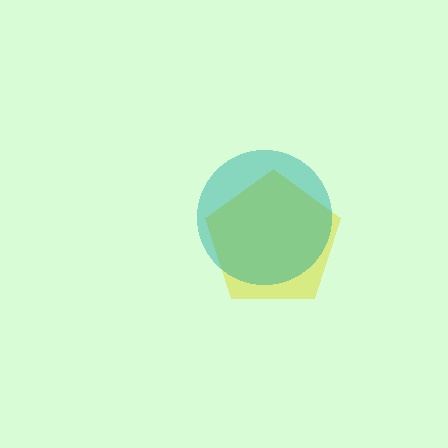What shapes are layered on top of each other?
The layered shapes are: a yellow pentagon, a teal circle.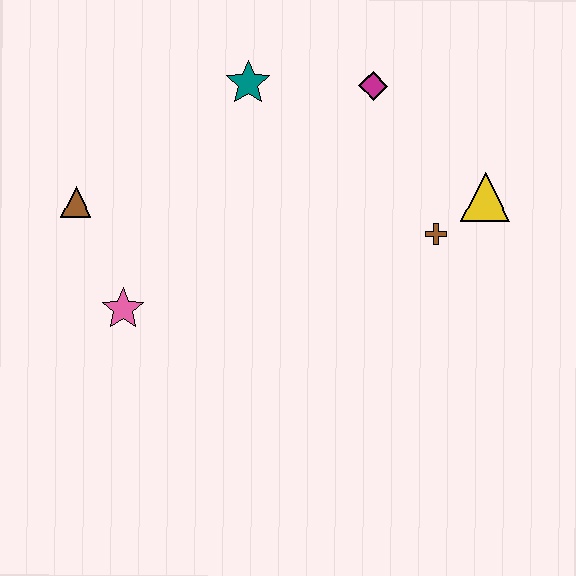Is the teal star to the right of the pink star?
Yes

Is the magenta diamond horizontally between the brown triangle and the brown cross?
Yes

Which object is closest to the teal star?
The magenta diamond is closest to the teal star.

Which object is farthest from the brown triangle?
The yellow triangle is farthest from the brown triangle.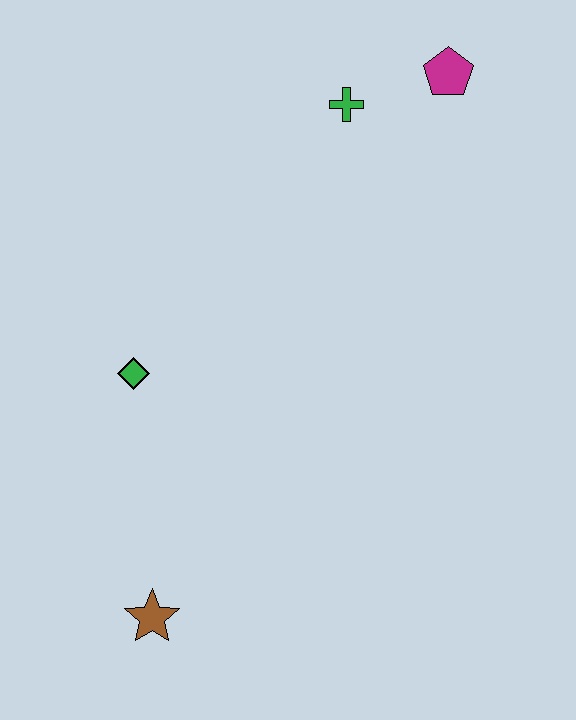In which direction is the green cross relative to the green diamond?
The green cross is above the green diamond.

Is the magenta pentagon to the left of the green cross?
No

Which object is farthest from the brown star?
The magenta pentagon is farthest from the brown star.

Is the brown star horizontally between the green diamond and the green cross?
Yes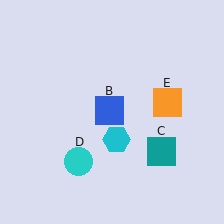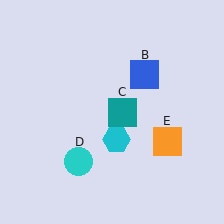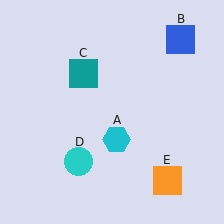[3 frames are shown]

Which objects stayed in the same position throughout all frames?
Cyan hexagon (object A) and cyan circle (object D) remained stationary.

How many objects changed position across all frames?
3 objects changed position: blue square (object B), teal square (object C), orange square (object E).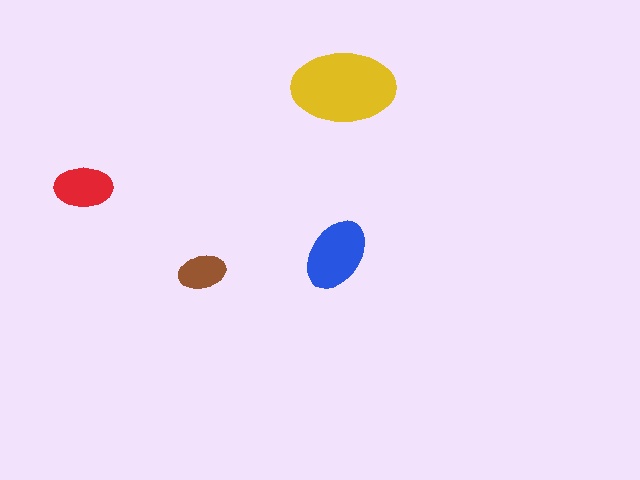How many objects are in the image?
There are 4 objects in the image.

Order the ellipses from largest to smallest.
the yellow one, the blue one, the red one, the brown one.